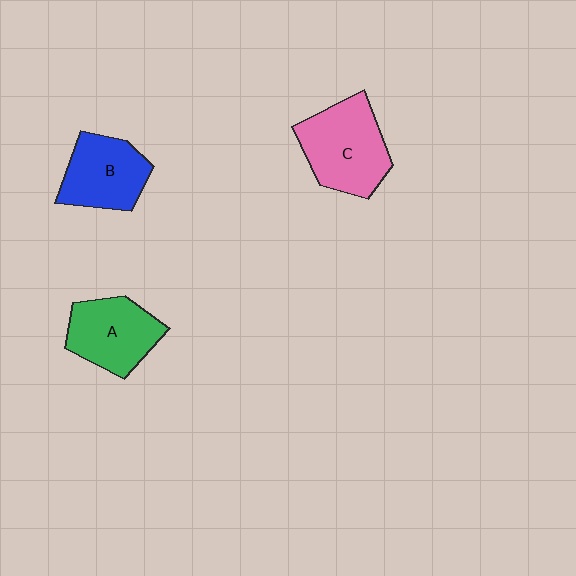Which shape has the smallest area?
Shape B (blue).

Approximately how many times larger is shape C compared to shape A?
Approximately 1.2 times.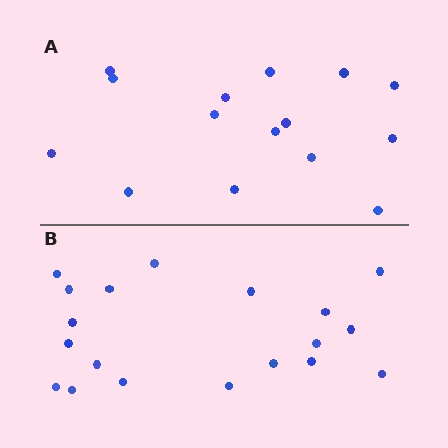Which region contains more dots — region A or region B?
Region B (the bottom region) has more dots.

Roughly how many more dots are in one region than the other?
Region B has about 4 more dots than region A.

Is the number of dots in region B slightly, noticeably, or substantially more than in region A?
Region B has noticeably more, but not dramatically so. The ratio is roughly 1.3 to 1.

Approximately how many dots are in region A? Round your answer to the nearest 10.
About 20 dots. (The exact count is 15, which rounds to 20.)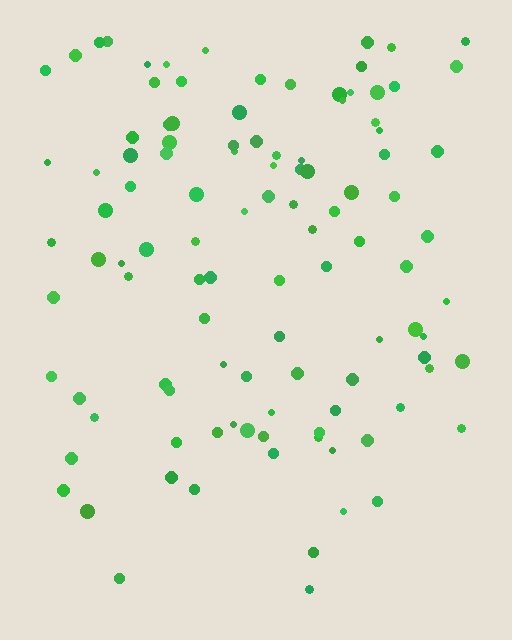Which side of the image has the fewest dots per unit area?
The bottom.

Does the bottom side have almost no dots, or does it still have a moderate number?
Still a moderate number, just noticeably fewer than the top.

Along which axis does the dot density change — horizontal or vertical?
Vertical.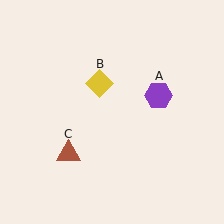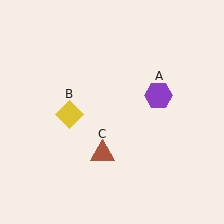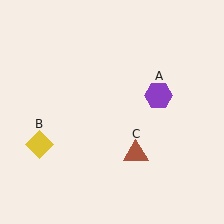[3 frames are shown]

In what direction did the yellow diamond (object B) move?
The yellow diamond (object B) moved down and to the left.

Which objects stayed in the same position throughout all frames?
Purple hexagon (object A) remained stationary.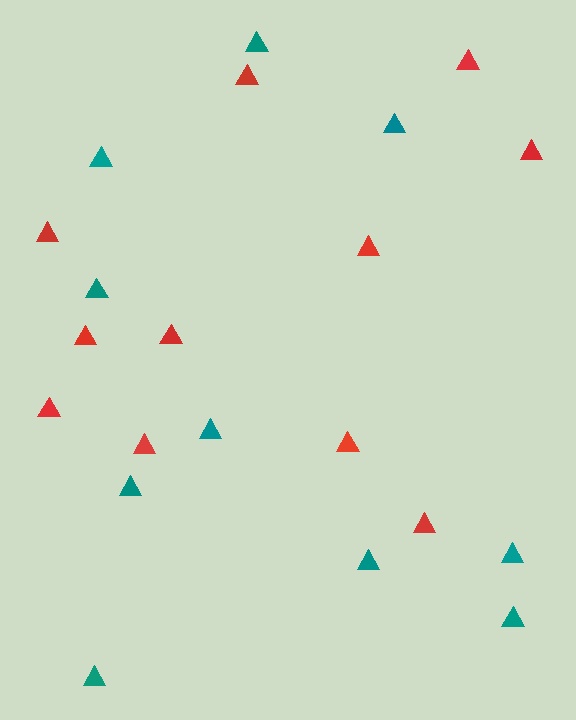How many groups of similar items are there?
There are 2 groups: one group of teal triangles (10) and one group of red triangles (11).